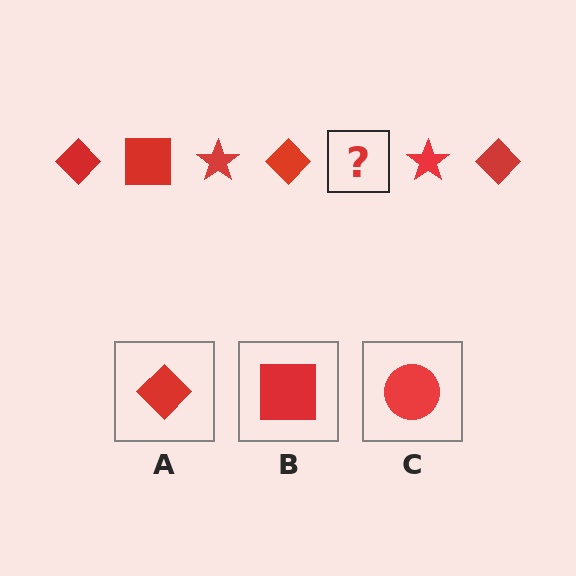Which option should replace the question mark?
Option B.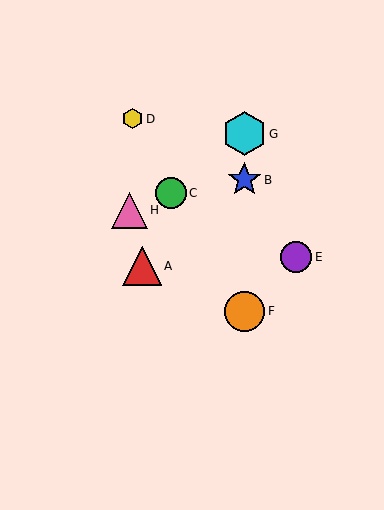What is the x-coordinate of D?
Object D is at x≈133.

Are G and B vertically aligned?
Yes, both are at x≈244.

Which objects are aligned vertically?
Objects B, F, G are aligned vertically.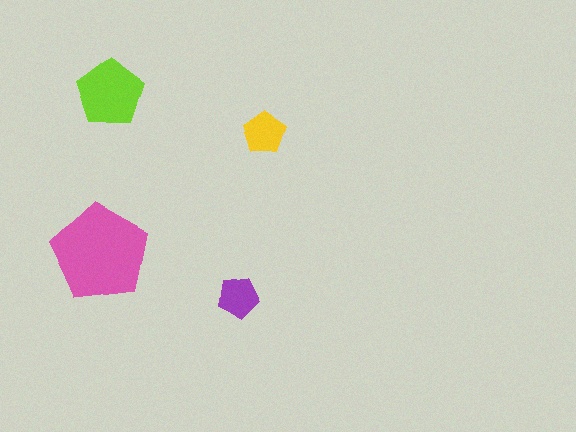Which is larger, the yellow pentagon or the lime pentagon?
The lime one.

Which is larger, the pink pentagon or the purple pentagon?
The pink one.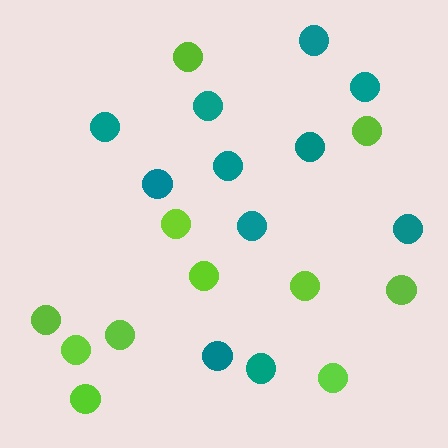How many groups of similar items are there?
There are 2 groups: one group of lime circles (11) and one group of teal circles (11).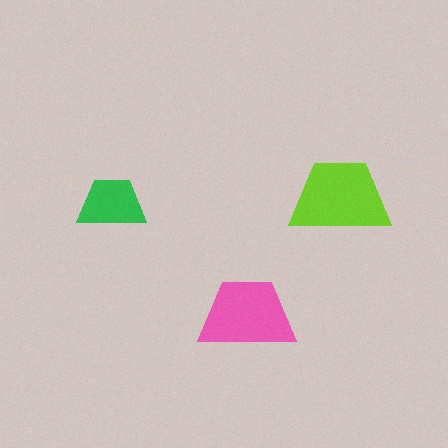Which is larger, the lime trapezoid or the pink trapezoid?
The lime one.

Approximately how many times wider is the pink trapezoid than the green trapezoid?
About 1.5 times wider.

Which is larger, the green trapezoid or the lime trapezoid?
The lime one.